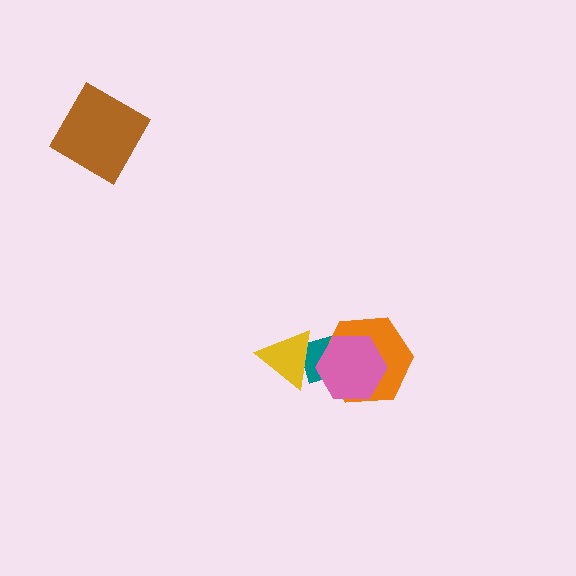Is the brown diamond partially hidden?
No, no other shape covers it.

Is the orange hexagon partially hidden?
Yes, it is partially covered by another shape.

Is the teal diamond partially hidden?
Yes, it is partially covered by another shape.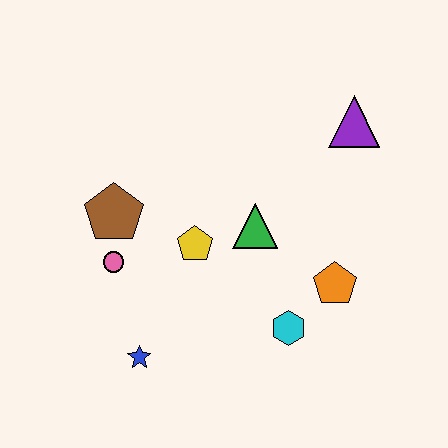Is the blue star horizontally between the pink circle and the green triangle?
Yes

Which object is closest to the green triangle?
The yellow pentagon is closest to the green triangle.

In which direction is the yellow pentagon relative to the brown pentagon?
The yellow pentagon is to the right of the brown pentagon.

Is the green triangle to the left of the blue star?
No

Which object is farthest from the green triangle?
The blue star is farthest from the green triangle.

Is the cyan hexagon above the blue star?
Yes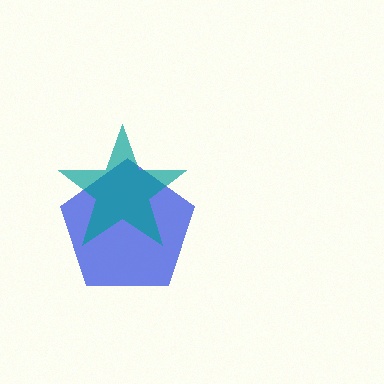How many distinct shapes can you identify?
There are 2 distinct shapes: a blue pentagon, a teal star.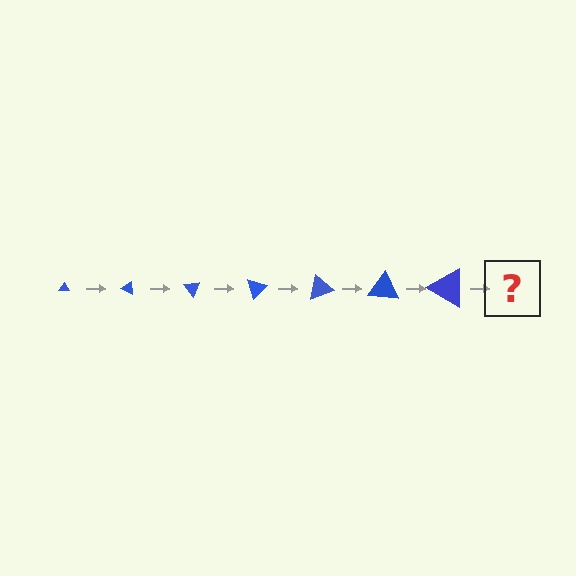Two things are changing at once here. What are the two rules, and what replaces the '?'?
The two rules are that the triangle grows larger each step and it rotates 25 degrees each step. The '?' should be a triangle, larger than the previous one and rotated 175 degrees from the start.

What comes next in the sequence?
The next element should be a triangle, larger than the previous one and rotated 175 degrees from the start.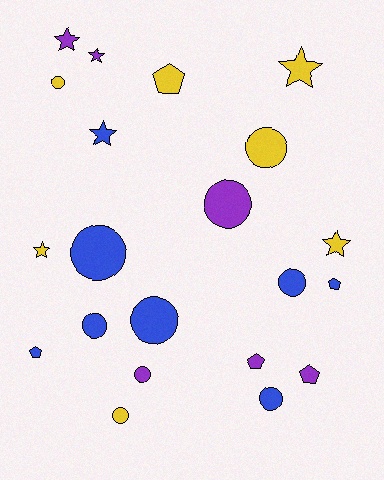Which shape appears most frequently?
Circle, with 10 objects.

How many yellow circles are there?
There are 3 yellow circles.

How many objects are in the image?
There are 21 objects.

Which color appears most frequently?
Blue, with 8 objects.